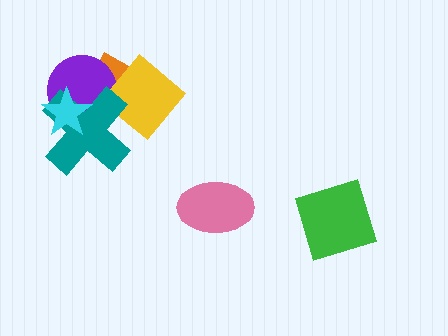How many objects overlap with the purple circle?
4 objects overlap with the purple circle.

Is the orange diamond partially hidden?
Yes, it is partially covered by another shape.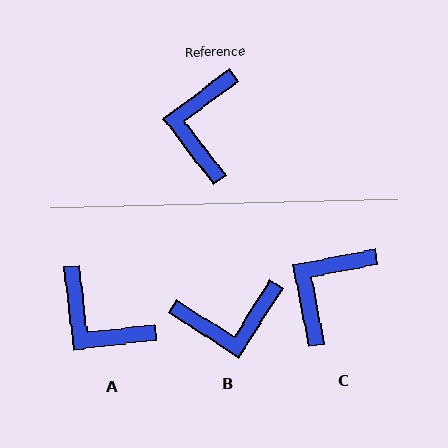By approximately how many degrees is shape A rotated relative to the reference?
Approximately 59 degrees counter-clockwise.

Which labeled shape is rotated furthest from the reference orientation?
B, about 110 degrees away.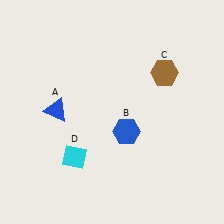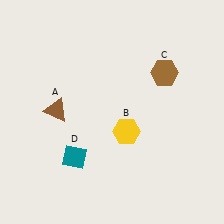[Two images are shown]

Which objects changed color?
A changed from blue to brown. B changed from blue to yellow. D changed from cyan to teal.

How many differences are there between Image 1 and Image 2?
There are 3 differences between the two images.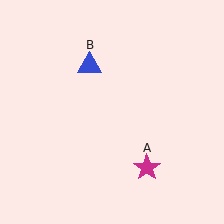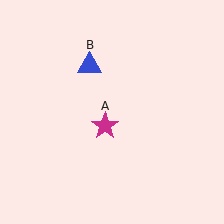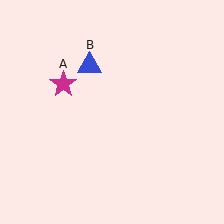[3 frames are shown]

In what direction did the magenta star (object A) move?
The magenta star (object A) moved up and to the left.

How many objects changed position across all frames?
1 object changed position: magenta star (object A).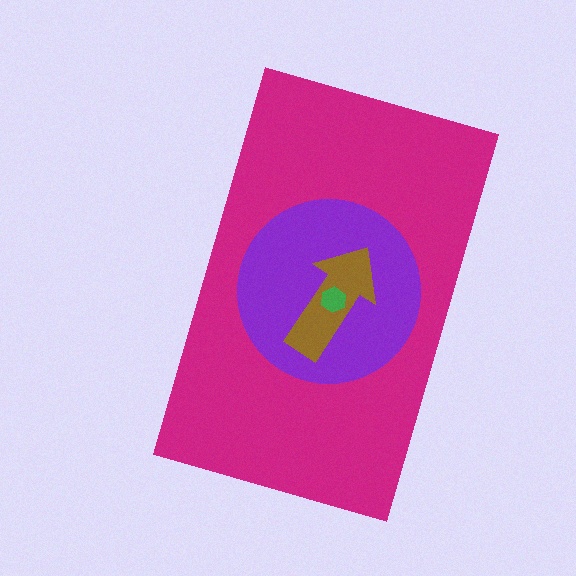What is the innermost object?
The green hexagon.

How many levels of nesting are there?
4.